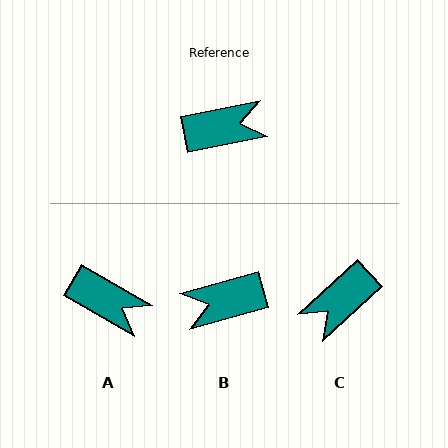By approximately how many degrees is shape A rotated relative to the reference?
Approximately 41 degrees clockwise.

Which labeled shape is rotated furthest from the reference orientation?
B, about 175 degrees away.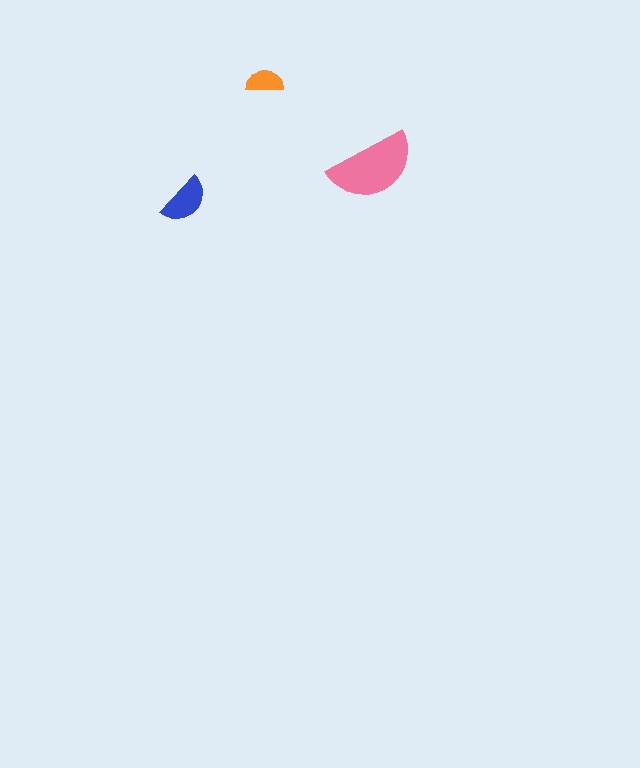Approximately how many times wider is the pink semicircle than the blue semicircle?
About 1.5 times wider.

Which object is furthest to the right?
The pink semicircle is rightmost.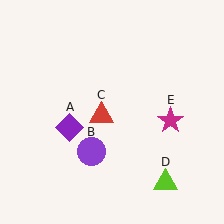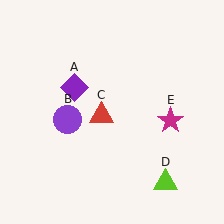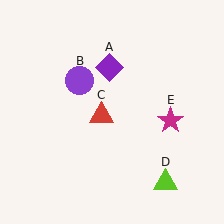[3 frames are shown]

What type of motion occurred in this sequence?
The purple diamond (object A), purple circle (object B) rotated clockwise around the center of the scene.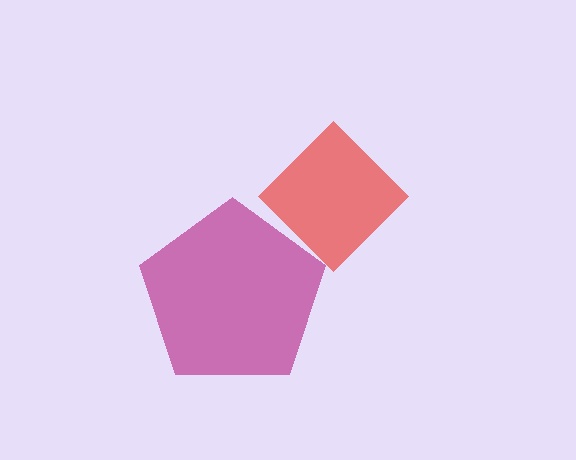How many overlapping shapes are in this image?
There are 2 overlapping shapes in the image.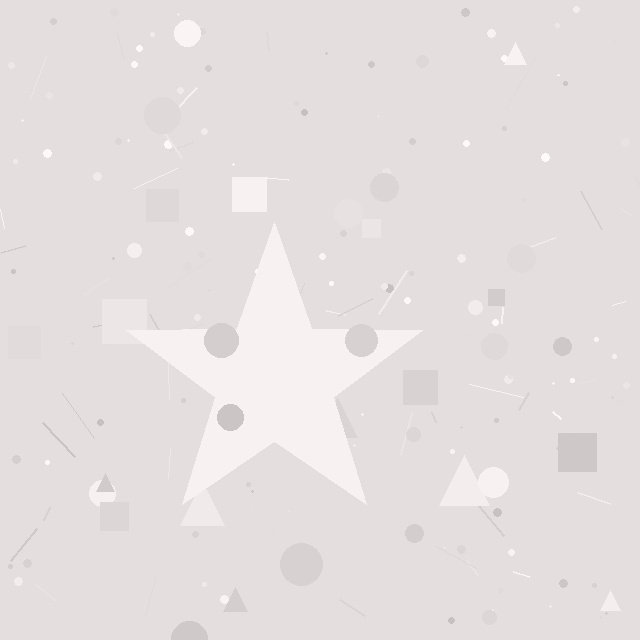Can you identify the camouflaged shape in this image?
The camouflaged shape is a star.